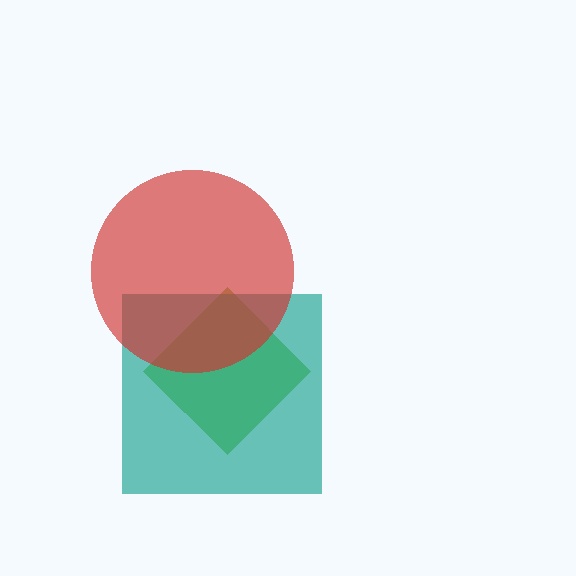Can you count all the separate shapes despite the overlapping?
Yes, there are 3 separate shapes.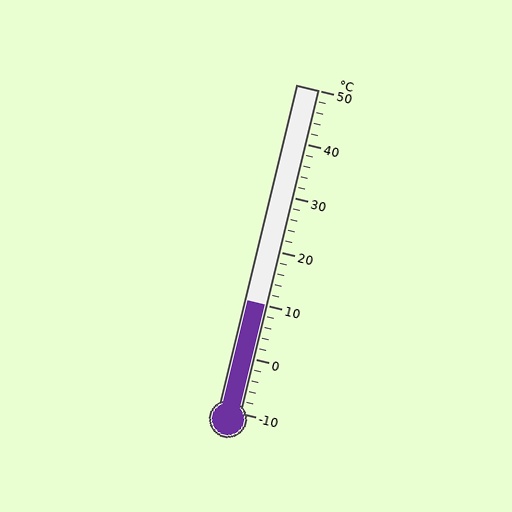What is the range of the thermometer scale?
The thermometer scale ranges from -10°C to 50°C.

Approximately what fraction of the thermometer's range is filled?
The thermometer is filled to approximately 35% of its range.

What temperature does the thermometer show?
The thermometer shows approximately 10°C.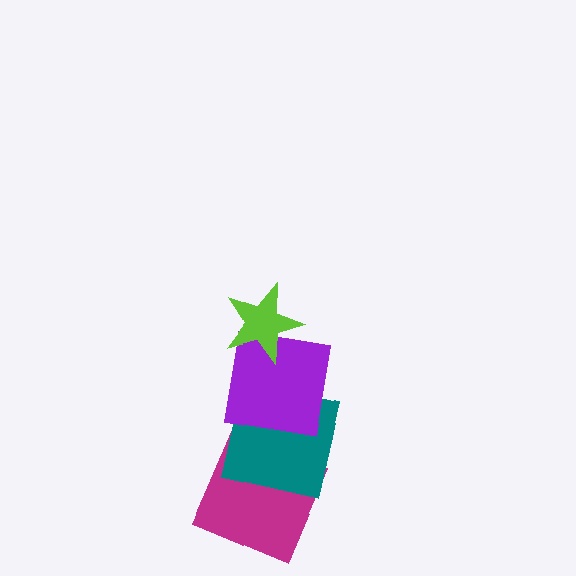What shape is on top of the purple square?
The lime star is on top of the purple square.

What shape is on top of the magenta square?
The teal square is on top of the magenta square.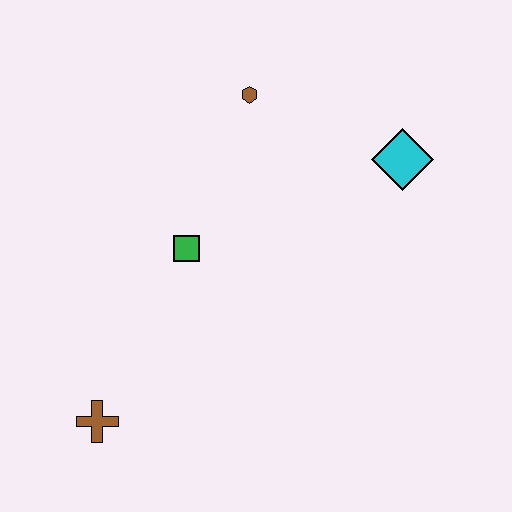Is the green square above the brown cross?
Yes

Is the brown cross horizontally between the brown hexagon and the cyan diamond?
No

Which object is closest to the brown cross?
The green square is closest to the brown cross.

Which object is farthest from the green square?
The cyan diamond is farthest from the green square.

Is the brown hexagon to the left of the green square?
No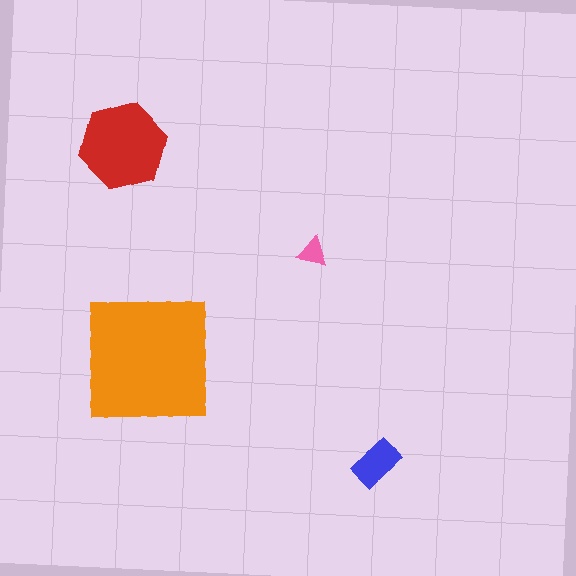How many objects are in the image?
There are 4 objects in the image.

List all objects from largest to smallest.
The orange square, the red hexagon, the blue rectangle, the pink triangle.